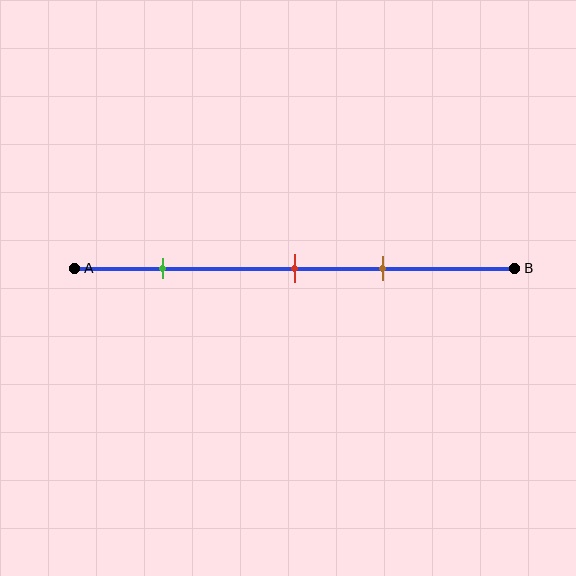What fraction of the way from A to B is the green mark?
The green mark is approximately 20% (0.2) of the way from A to B.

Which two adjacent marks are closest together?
The red and brown marks are the closest adjacent pair.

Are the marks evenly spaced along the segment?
No, the marks are not evenly spaced.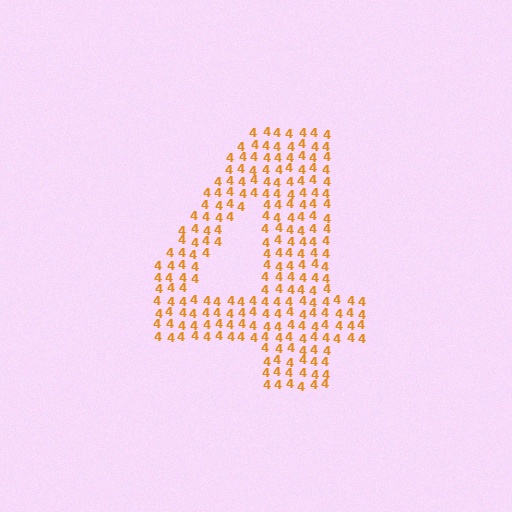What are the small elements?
The small elements are digit 4's.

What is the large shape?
The large shape is the digit 4.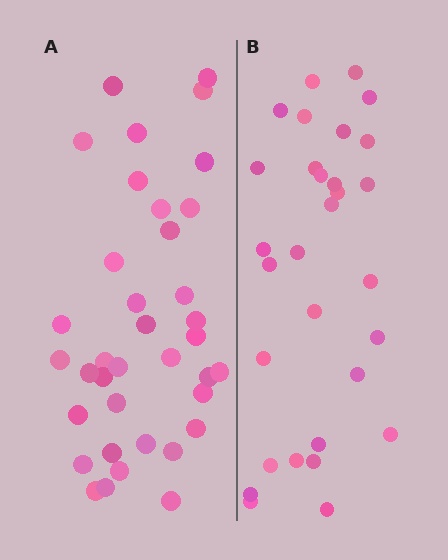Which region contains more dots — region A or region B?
Region A (the left region) has more dots.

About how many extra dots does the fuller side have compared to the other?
Region A has roughly 8 or so more dots than region B.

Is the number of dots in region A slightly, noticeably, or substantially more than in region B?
Region A has only slightly more — the two regions are fairly close. The ratio is roughly 1.2 to 1.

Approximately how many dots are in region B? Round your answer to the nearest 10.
About 30 dots.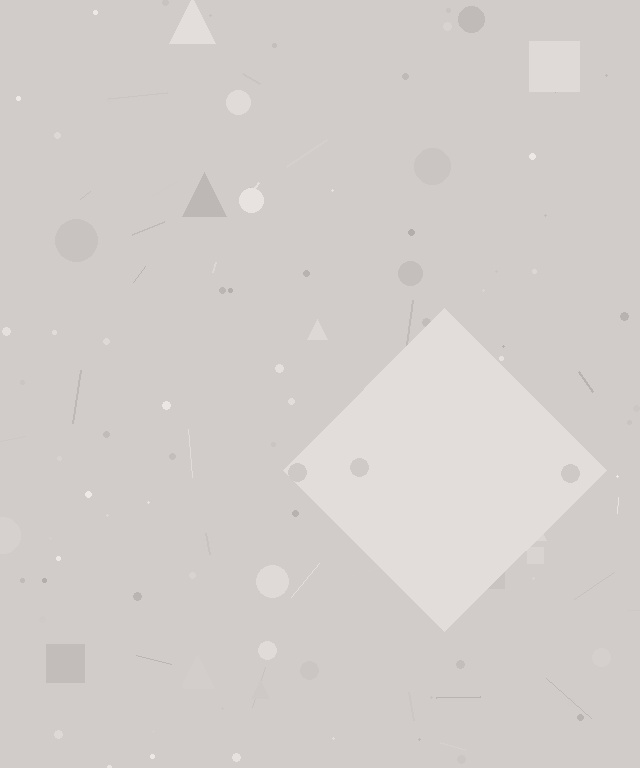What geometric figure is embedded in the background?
A diamond is embedded in the background.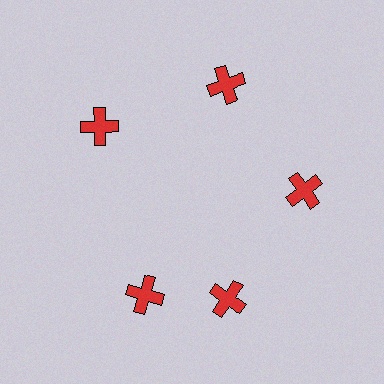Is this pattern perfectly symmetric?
No. The 5 red crosses are arranged in a ring, but one element near the 8 o'clock position is rotated out of alignment along the ring, breaking the 5-fold rotational symmetry.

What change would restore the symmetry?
The symmetry would be restored by rotating it back into even spacing with its neighbors so that all 5 crosses sit at equal angles and equal distance from the center.